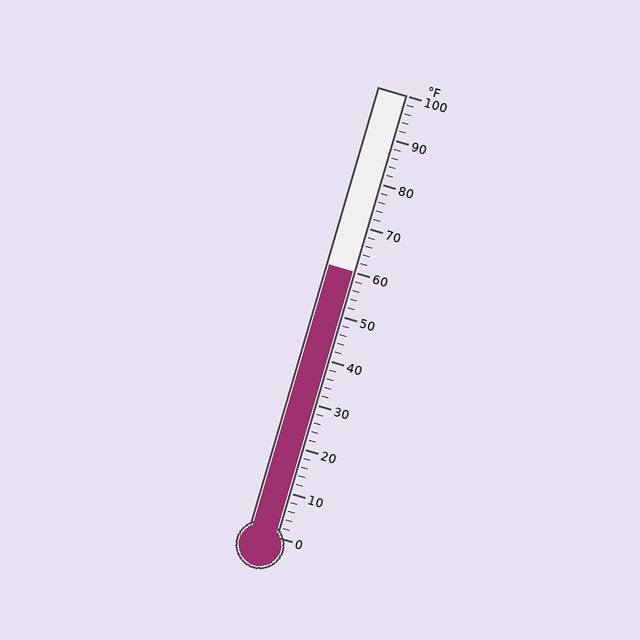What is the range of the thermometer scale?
The thermometer scale ranges from 0°F to 100°F.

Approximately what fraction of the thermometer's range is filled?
The thermometer is filled to approximately 60% of its range.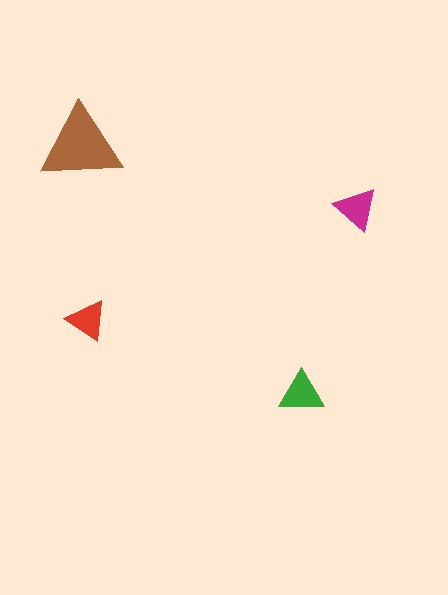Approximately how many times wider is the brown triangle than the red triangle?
About 2 times wider.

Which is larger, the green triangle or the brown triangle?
The brown one.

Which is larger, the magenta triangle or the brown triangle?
The brown one.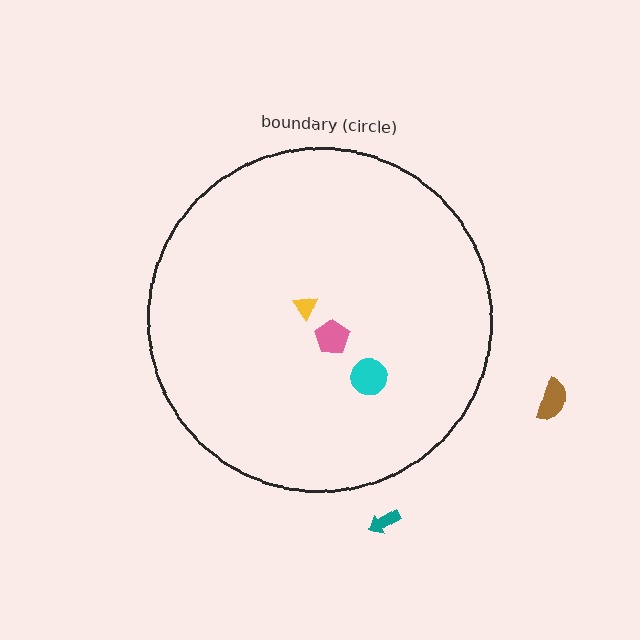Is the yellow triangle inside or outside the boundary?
Inside.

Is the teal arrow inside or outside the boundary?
Outside.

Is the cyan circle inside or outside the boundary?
Inside.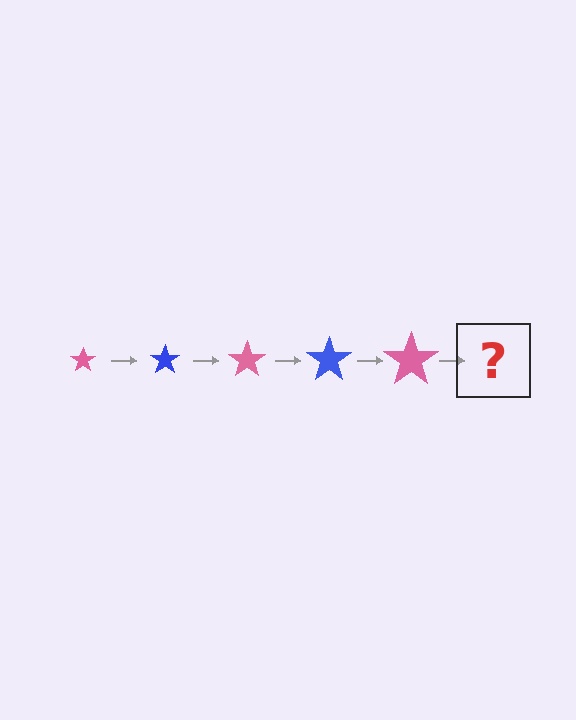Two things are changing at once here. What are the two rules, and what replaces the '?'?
The two rules are that the star grows larger each step and the color cycles through pink and blue. The '?' should be a blue star, larger than the previous one.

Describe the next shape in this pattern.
It should be a blue star, larger than the previous one.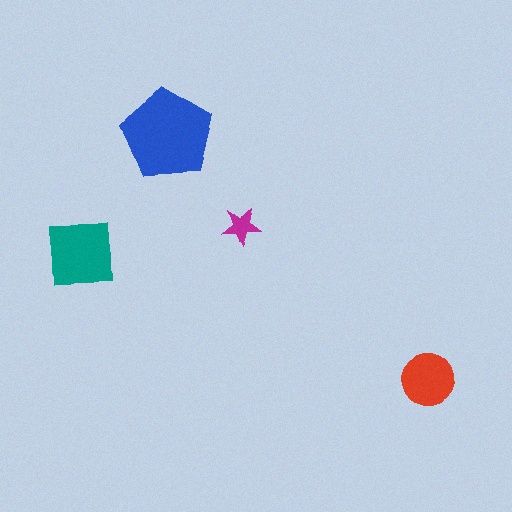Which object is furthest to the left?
The teal square is leftmost.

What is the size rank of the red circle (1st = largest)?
3rd.